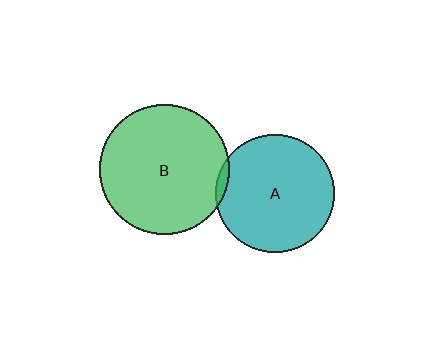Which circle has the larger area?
Circle B (green).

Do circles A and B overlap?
Yes.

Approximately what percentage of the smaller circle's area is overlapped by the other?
Approximately 5%.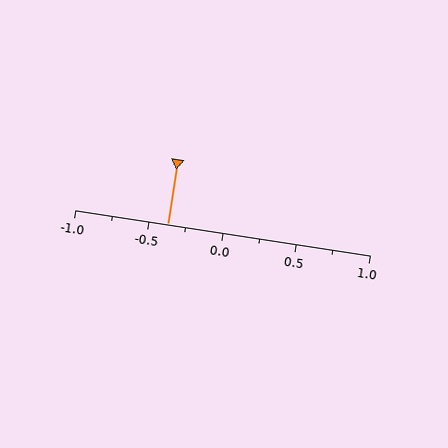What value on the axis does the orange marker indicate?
The marker indicates approximately -0.38.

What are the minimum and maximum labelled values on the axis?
The axis runs from -1.0 to 1.0.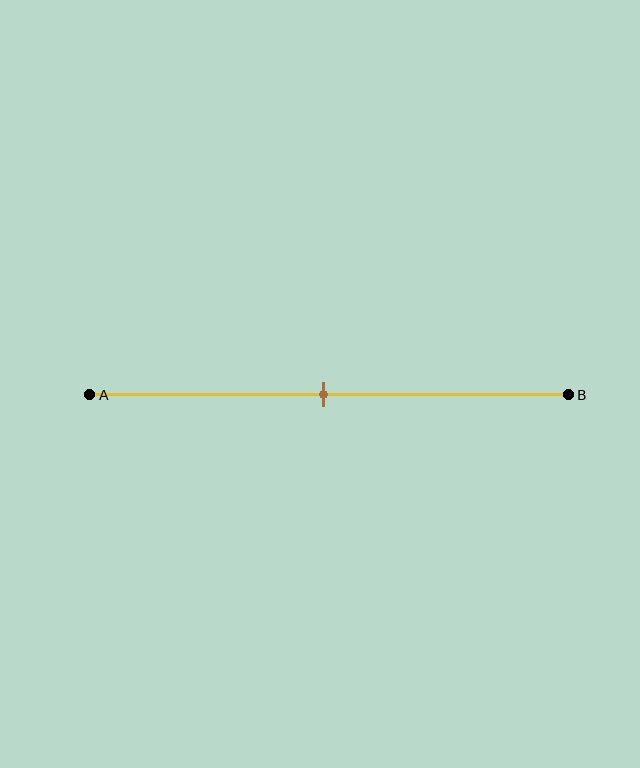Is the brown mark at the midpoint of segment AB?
Yes, the mark is approximately at the midpoint.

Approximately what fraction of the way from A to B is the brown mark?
The brown mark is approximately 50% of the way from A to B.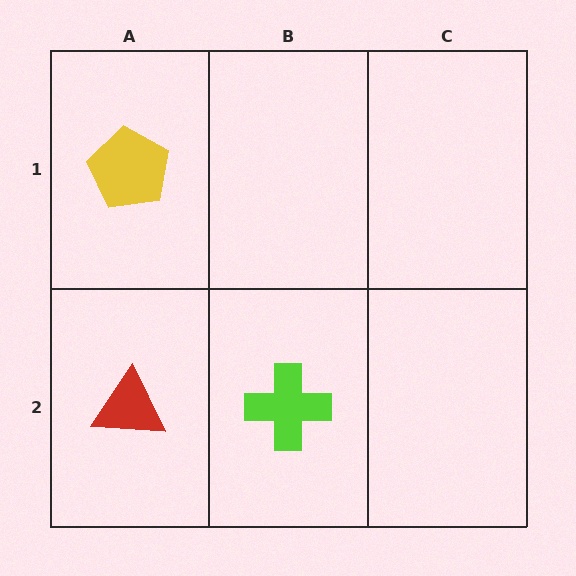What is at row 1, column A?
A yellow pentagon.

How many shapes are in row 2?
2 shapes.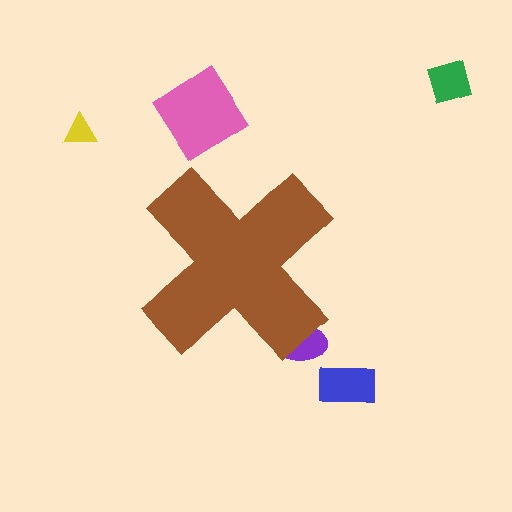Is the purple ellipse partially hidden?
Yes, the purple ellipse is partially hidden behind the brown cross.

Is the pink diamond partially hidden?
No, the pink diamond is fully visible.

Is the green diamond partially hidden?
No, the green diamond is fully visible.